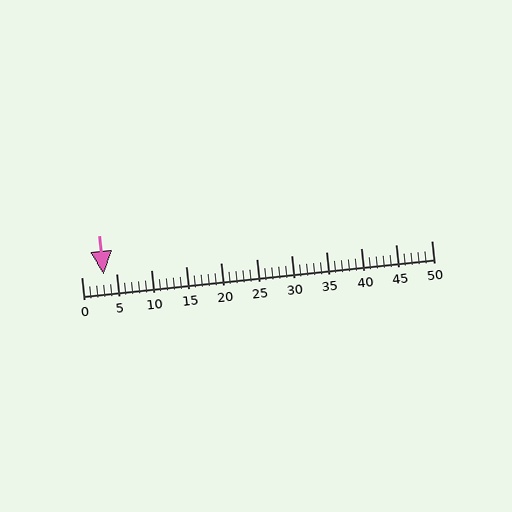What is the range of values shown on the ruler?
The ruler shows values from 0 to 50.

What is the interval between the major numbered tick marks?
The major tick marks are spaced 5 units apart.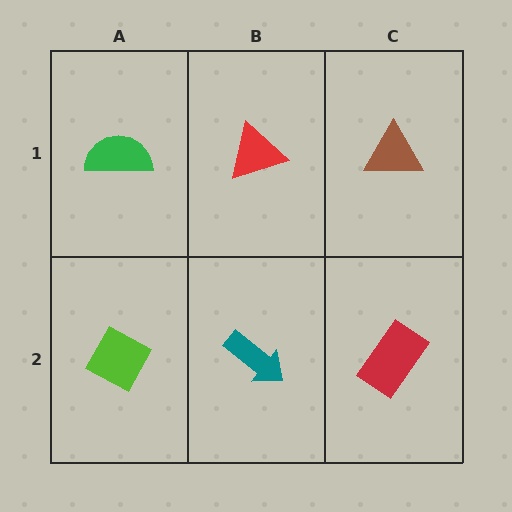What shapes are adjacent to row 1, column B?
A teal arrow (row 2, column B), a green semicircle (row 1, column A), a brown triangle (row 1, column C).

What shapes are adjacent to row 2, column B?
A red triangle (row 1, column B), a lime diamond (row 2, column A), a red rectangle (row 2, column C).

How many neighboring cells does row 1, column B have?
3.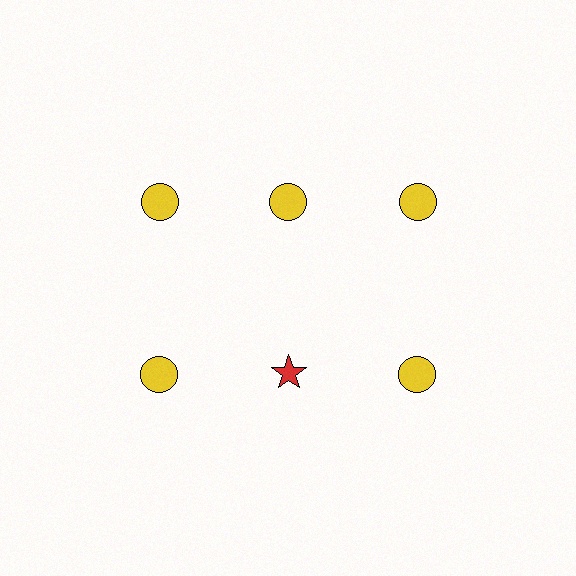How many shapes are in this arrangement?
There are 6 shapes arranged in a grid pattern.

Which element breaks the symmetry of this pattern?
The red star in the second row, second from left column breaks the symmetry. All other shapes are yellow circles.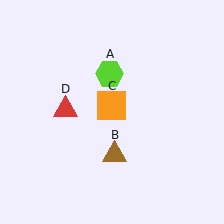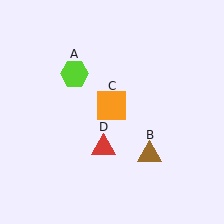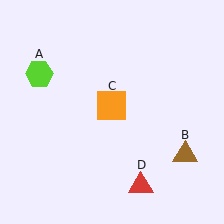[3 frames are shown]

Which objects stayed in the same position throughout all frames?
Orange square (object C) remained stationary.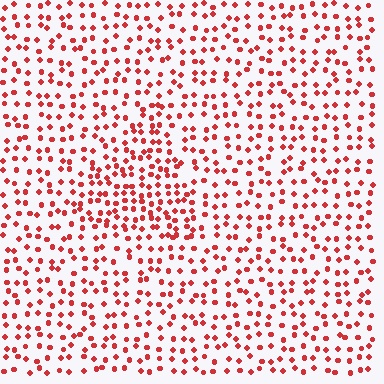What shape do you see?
I see a triangle.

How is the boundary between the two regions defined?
The boundary is defined by a change in element density (approximately 1.6x ratio). All elements are the same color, size, and shape.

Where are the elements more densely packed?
The elements are more densely packed inside the triangle boundary.